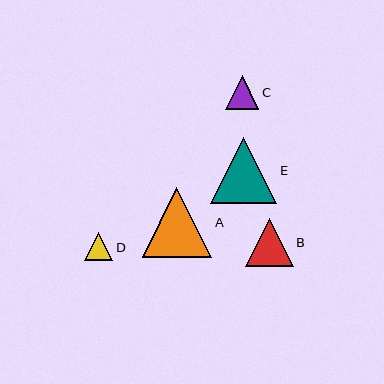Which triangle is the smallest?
Triangle D is the smallest with a size of approximately 28 pixels.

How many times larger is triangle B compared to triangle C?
Triangle B is approximately 1.4 times the size of triangle C.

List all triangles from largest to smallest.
From largest to smallest: A, E, B, C, D.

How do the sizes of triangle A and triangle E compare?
Triangle A and triangle E are approximately the same size.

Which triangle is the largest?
Triangle A is the largest with a size of approximately 70 pixels.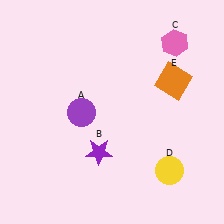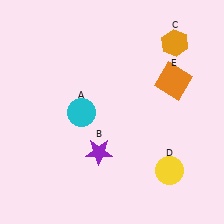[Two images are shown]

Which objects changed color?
A changed from purple to cyan. C changed from pink to orange.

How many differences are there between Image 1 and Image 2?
There are 2 differences between the two images.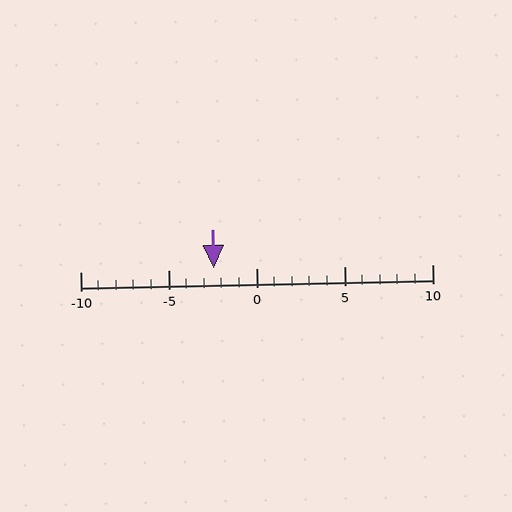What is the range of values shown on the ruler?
The ruler shows values from -10 to 10.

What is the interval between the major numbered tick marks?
The major tick marks are spaced 5 units apart.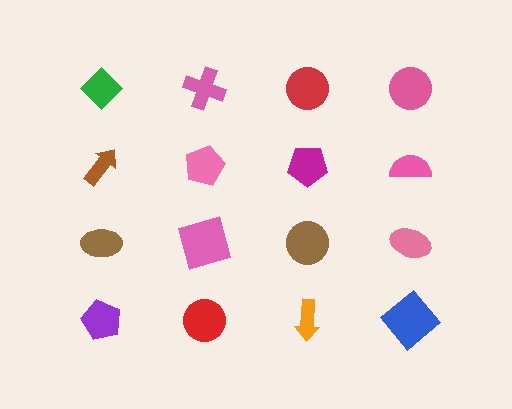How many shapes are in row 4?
4 shapes.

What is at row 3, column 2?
A pink square.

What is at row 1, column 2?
A pink cross.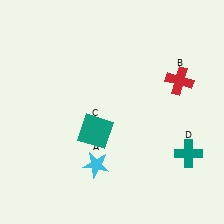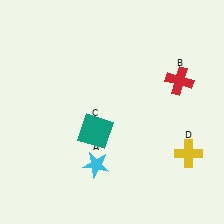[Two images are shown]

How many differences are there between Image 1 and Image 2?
There is 1 difference between the two images.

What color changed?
The cross (D) changed from teal in Image 1 to yellow in Image 2.